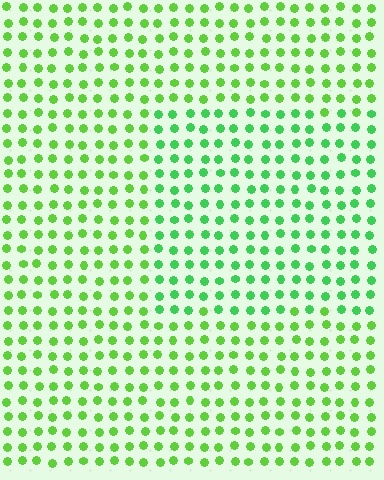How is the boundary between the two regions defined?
The boundary is defined purely by a slight shift in hue (about 25 degrees). Spacing, size, and orientation are identical on both sides.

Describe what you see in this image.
The image is filled with small lime elements in a uniform arrangement. A rectangle-shaped region is visible where the elements are tinted to a slightly different hue, forming a subtle color boundary.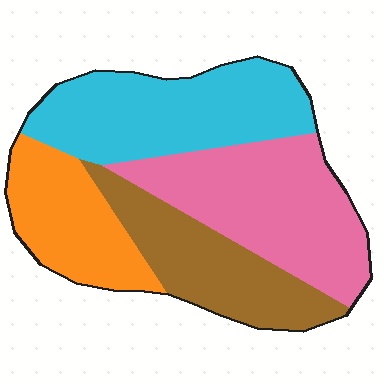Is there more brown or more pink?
Pink.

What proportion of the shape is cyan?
Cyan covers 29% of the shape.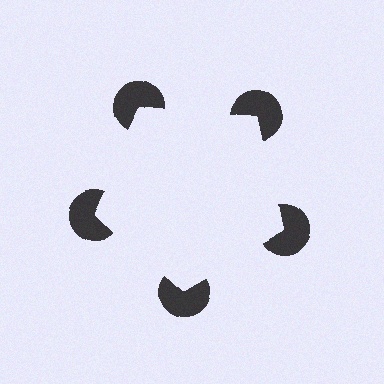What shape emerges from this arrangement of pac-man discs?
An illusory pentagon — its edges are inferred from the aligned wedge cuts in the pac-man discs, not physically drawn.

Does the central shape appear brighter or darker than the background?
It typically appears slightly brighter than the background, even though no actual brightness change is drawn.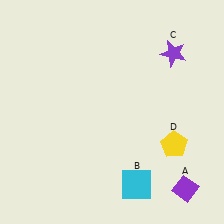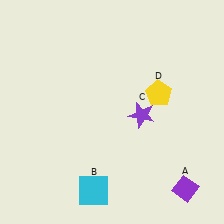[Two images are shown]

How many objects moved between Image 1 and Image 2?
3 objects moved between the two images.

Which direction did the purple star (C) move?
The purple star (C) moved down.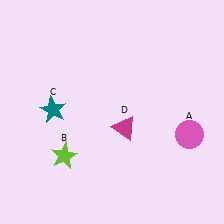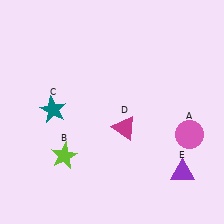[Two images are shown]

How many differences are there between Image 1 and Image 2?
There is 1 difference between the two images.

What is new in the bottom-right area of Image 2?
A purple triangle (E) was added in the bottom-right area of Image 2.